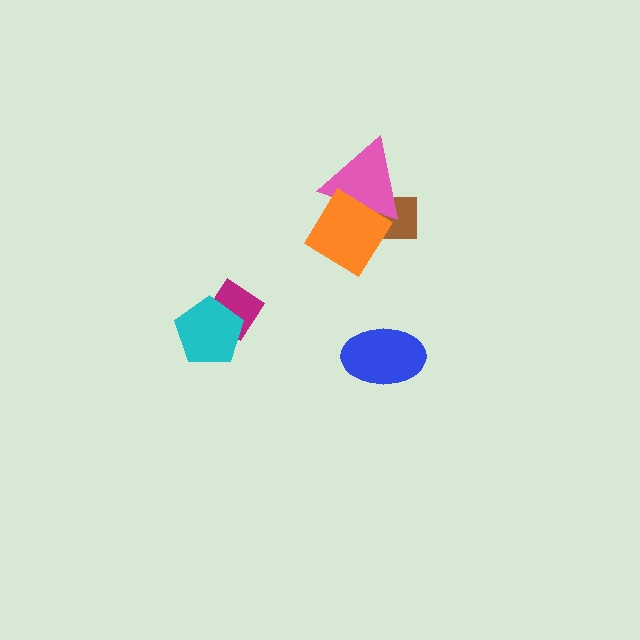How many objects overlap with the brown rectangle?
2 objects overlap with the brown rectangle.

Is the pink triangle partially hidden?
Yes, it is partially covered by another shape.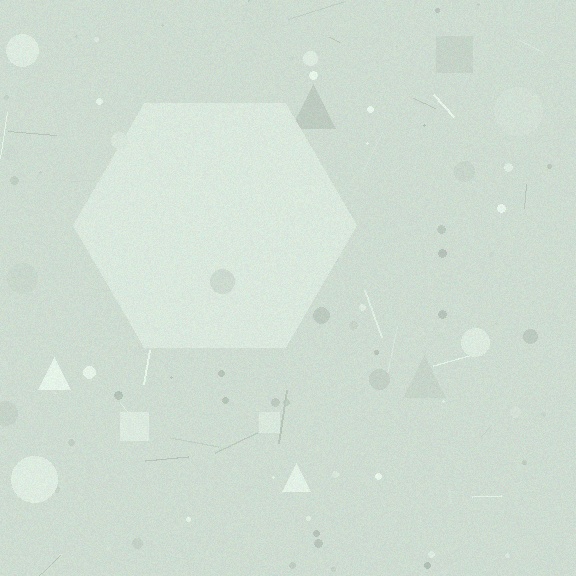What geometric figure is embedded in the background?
A hexagon is embedded in the background.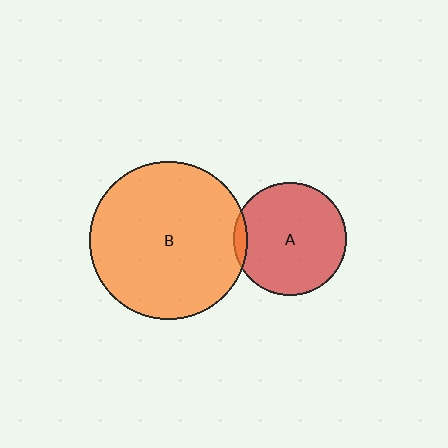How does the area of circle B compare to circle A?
Approximately 1.9 times.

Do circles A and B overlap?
Yes.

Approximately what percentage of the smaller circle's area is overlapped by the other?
Approximately 5%.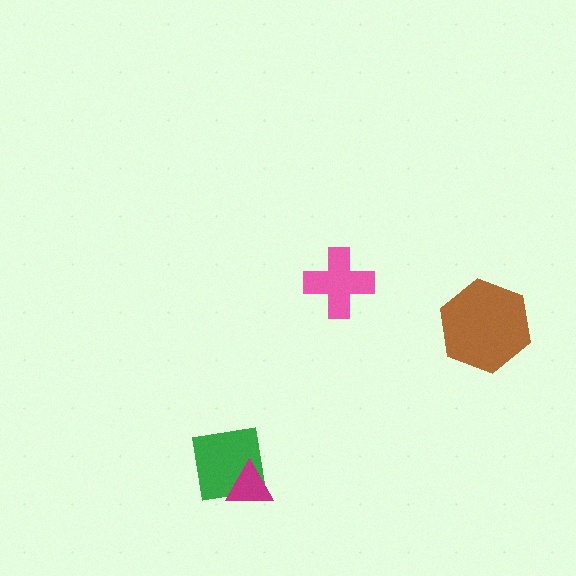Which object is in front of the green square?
The magenta triangle is in front of the green square.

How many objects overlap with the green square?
1 object overlaps with the green square.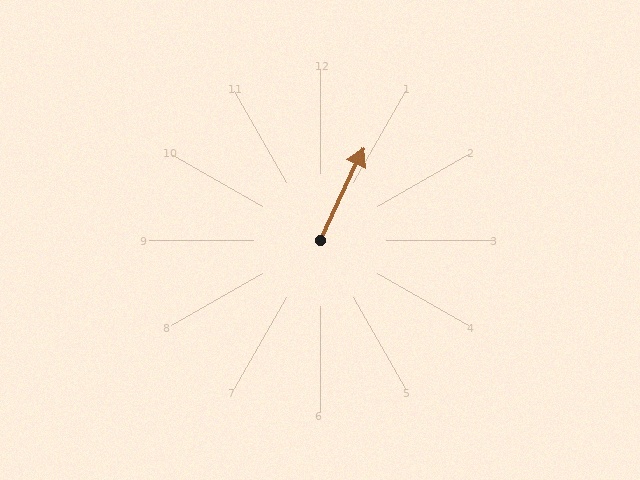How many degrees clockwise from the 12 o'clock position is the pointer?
Approximately 25 degrees.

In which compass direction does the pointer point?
Northeast.